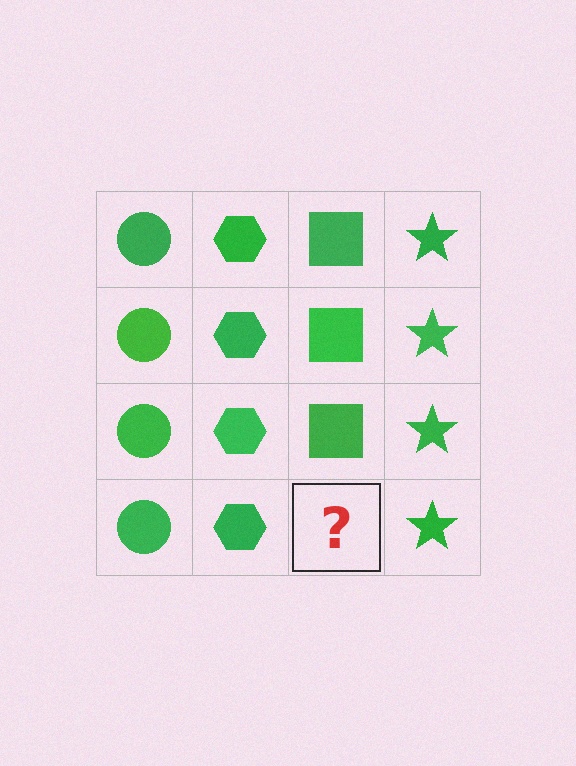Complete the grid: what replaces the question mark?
The question mark should be replaced with a green square.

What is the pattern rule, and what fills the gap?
The rule is that each column has a consistent shape. The gap should be filled with a green square.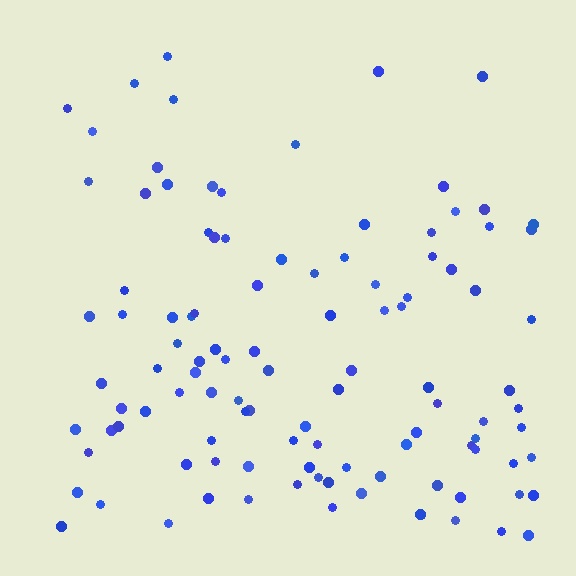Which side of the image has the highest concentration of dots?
The bottom.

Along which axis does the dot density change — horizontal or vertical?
Vertical.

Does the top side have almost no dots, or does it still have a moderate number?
Still a moderate number, just noticeably fewer than the bottom.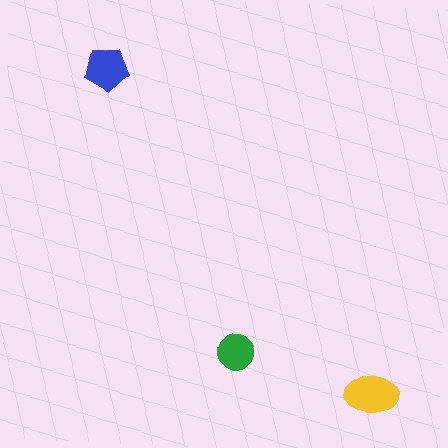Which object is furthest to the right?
The yellow ellipse is rightmost.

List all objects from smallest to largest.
The green circle, the blue pentagon, the yellow ellipse.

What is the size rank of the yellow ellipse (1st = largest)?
1st.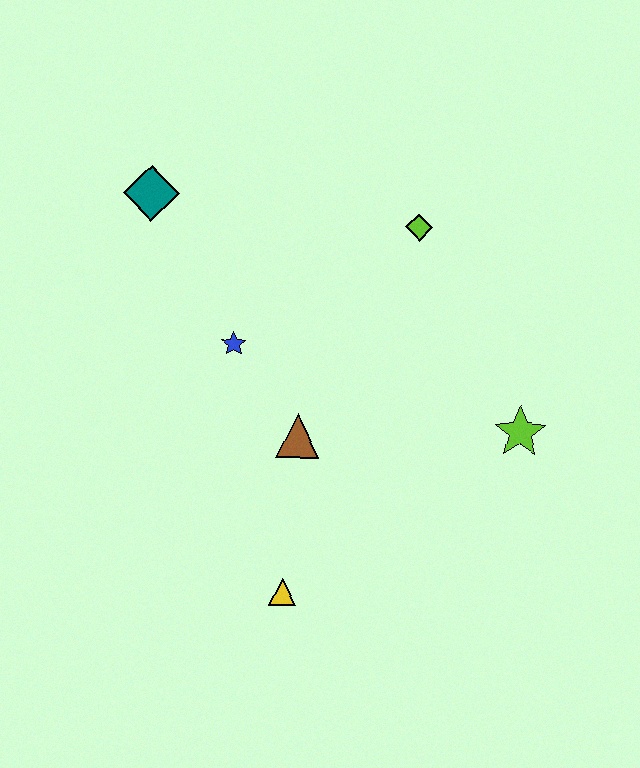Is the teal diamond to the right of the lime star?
No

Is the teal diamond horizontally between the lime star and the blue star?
No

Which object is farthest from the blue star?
The lime star is farthest from the blue star.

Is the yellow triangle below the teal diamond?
Yes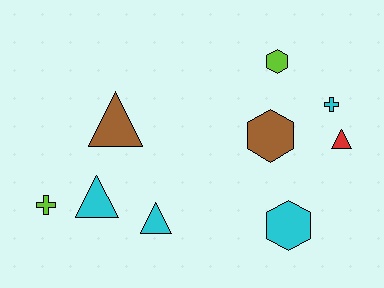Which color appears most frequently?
Cyan, with 4 objects.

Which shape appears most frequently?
Triangle, with 4 objects.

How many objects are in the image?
There are 9 objects.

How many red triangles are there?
There is 1 red triangle.